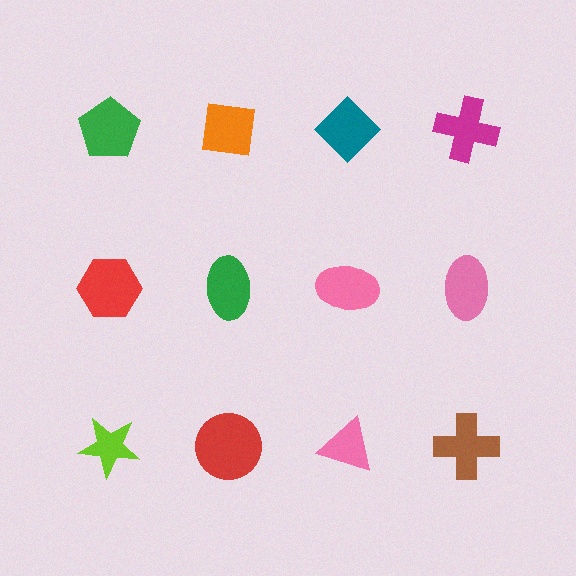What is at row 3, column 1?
A lime star.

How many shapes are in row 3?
4 shapes.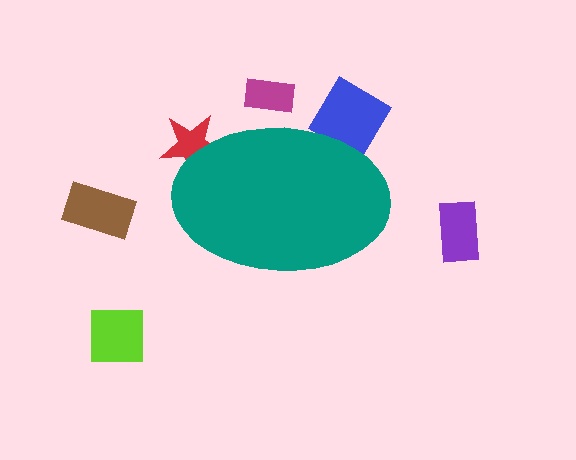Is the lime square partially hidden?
No, the lime square is fully visible.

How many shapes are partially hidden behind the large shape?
3 shapes are partially hidden.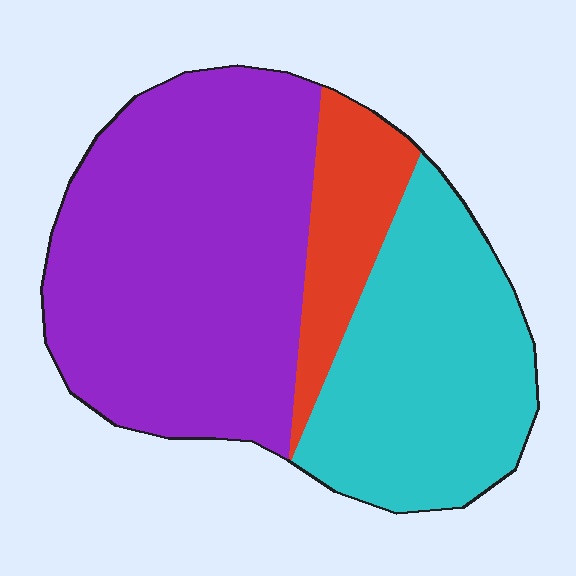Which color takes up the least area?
Red, at roughly 15%.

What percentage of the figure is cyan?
Cyan takes up between a third and a half of the figure.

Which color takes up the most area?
Purple, at roughly 55%.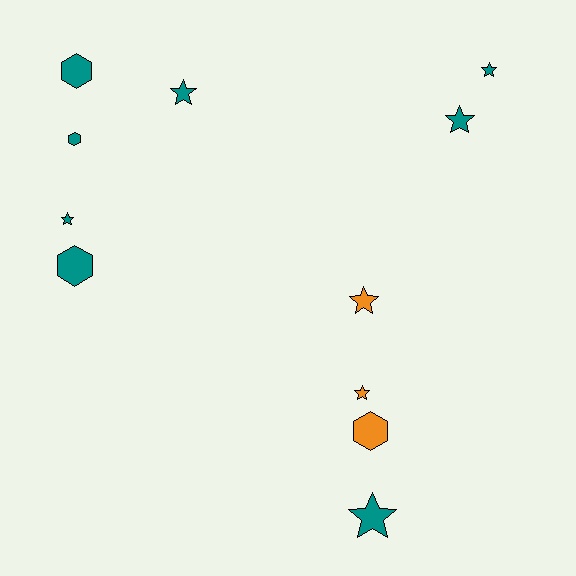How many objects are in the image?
There are 11 objects.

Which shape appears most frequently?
Star, with 7 objects.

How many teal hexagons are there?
There are 3 teal hexagons.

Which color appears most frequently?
Teal, with 8 objects.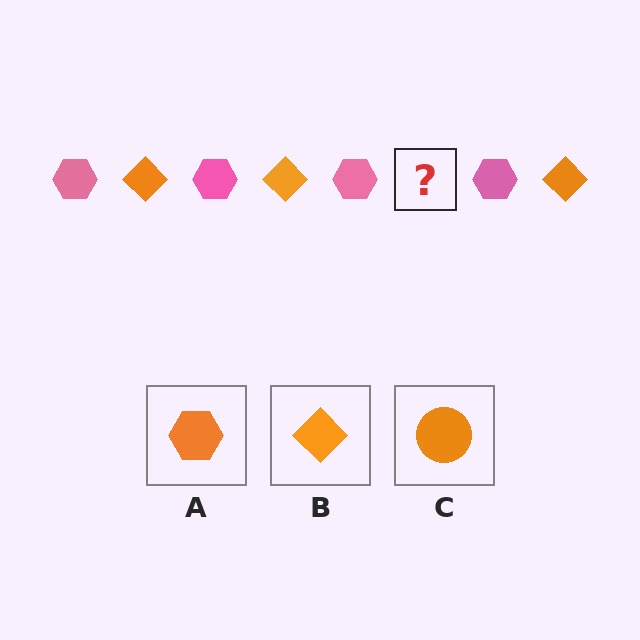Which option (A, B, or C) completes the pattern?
B.